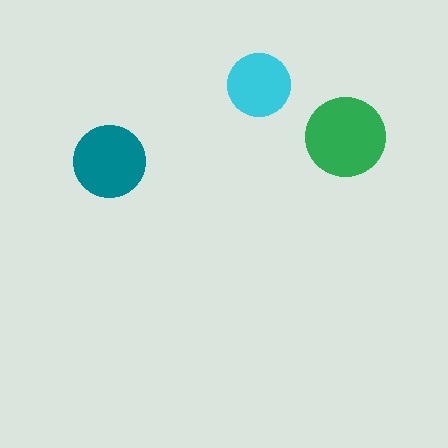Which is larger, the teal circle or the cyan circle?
The teal one.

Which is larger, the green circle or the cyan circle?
The green one.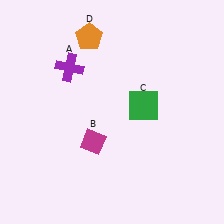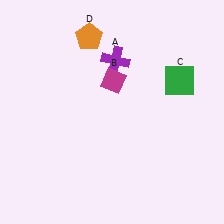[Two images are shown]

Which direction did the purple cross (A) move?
The purple cross (A) moved right.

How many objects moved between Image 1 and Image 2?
3 objects moved between the two images.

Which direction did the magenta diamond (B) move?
The magenta diamond (B) moved up.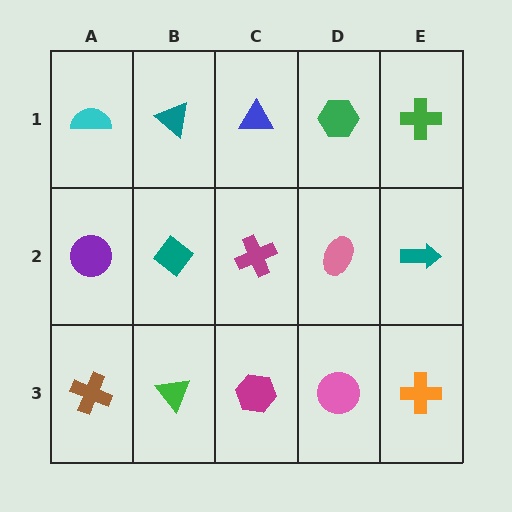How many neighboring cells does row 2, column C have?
4.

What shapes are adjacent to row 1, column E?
A teal arrow (row 2, column E), a green hexagon (row 1, column D).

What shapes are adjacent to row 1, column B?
A teal diamond (row 2, column B), a cyan semicircle (row 1, column A), a blue triangle (row 1, column C).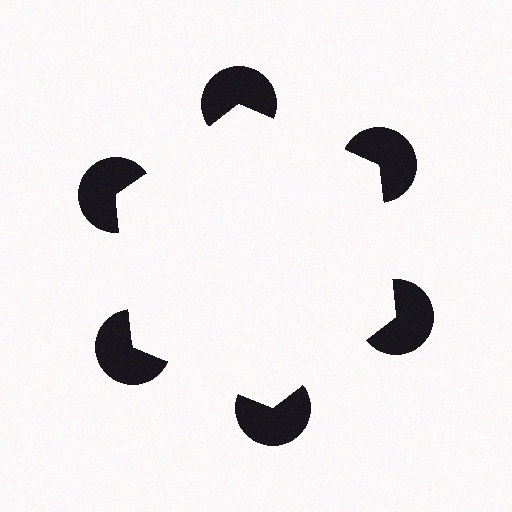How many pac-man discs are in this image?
There are 6 — one at each vertex of the illusory hexagon.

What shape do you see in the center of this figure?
An illusory hexagon — its edges are inferred from the aligned wedge cuts in the pac-man discs, not physically drawn.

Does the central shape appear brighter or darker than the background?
It typically appears slightly brighter than the background, even though no actual brightness change is drawn.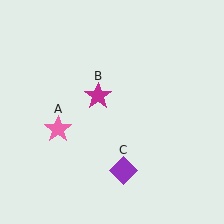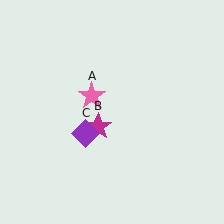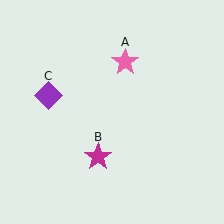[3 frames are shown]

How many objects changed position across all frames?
3 objects changed position: pink star (object A), magenta star (object B), purple diamond (object C).